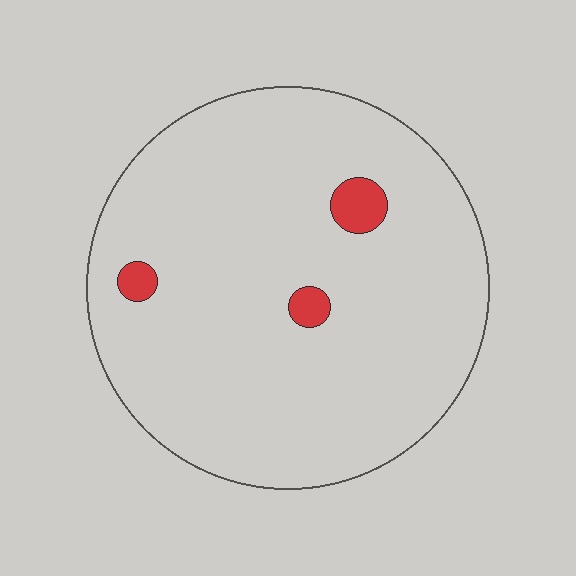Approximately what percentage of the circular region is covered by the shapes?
Approximately 5%.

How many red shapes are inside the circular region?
3.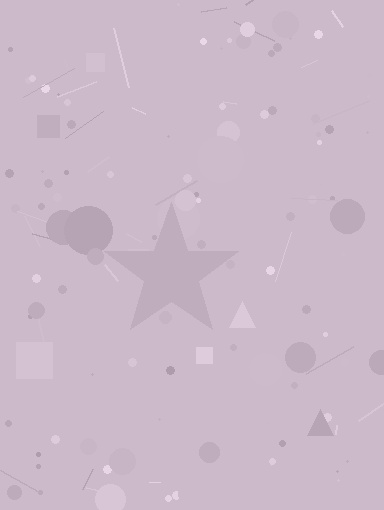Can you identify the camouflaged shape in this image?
The camouflaged shape is a star.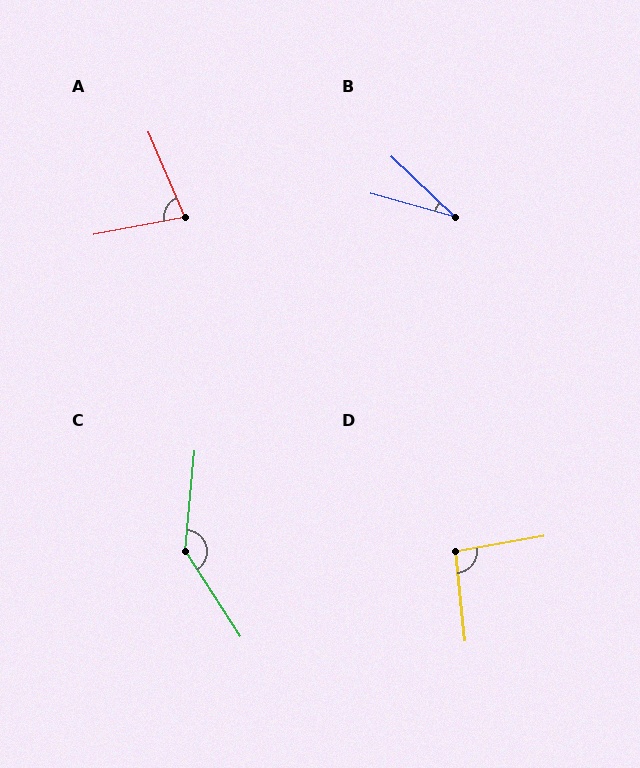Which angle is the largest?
C, at approximately 142 degrees.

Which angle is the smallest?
B, at approximately 28 degrees.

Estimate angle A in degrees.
Approximately 77 degrees.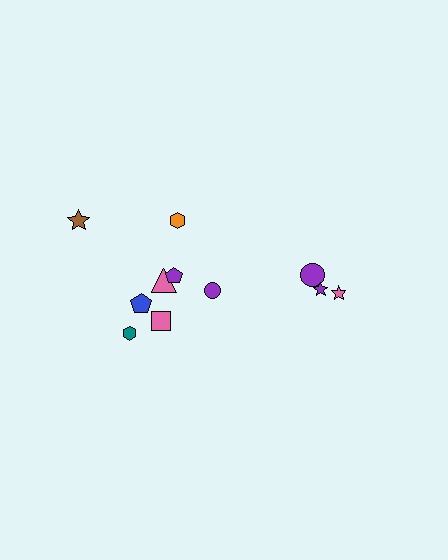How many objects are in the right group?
There are 3 objects.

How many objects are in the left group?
There are 8 objects.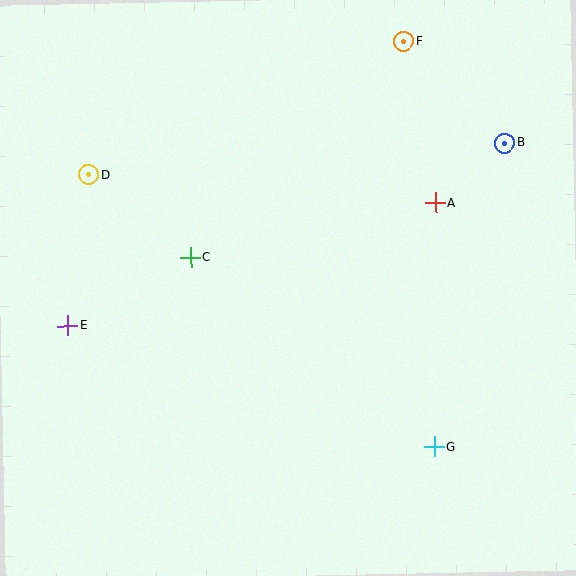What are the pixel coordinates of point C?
Point C is at (191, 257).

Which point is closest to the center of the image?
Point C at (191, 257) is closest to the center.